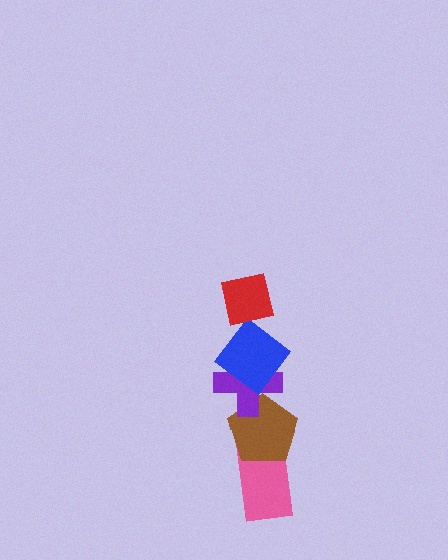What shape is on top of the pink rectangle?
The brown pentagon is on top of the pink rectangle.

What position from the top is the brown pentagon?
The brown pentagon is 4th from the top.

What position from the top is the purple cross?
The purple cross is 3rd from the top.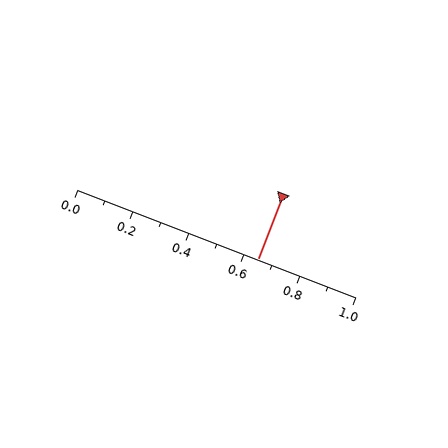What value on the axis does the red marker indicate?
The marker indicates approximately 0.65.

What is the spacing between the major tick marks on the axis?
The major ticks are spaced 0.2 apart.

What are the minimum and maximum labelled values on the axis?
The axis runs from 0.0 to 1.0.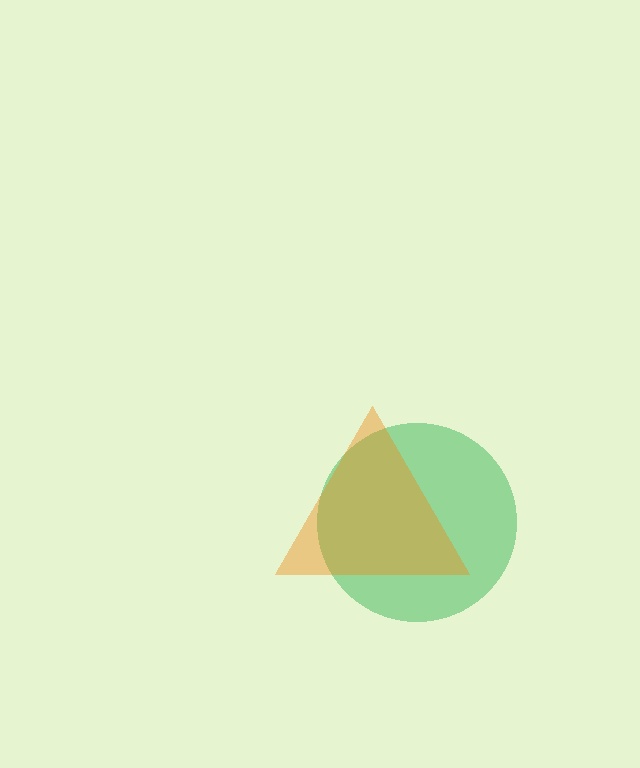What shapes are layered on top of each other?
The layered shapes are: a green circle, an orange triangle.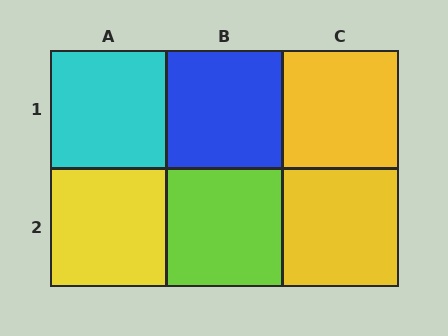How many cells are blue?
1 cell is blue.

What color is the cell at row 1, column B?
Blue.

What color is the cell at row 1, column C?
Yellow.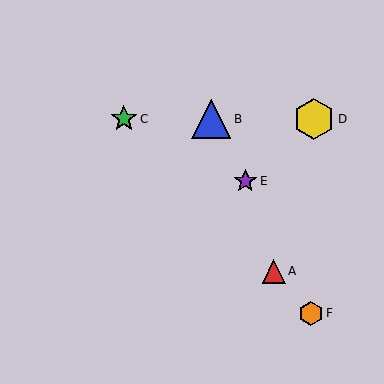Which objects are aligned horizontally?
Objects B, C, D are aligned horizontally.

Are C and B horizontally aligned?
Yes, both are at y≈119.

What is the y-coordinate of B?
Object B is at y≈119.